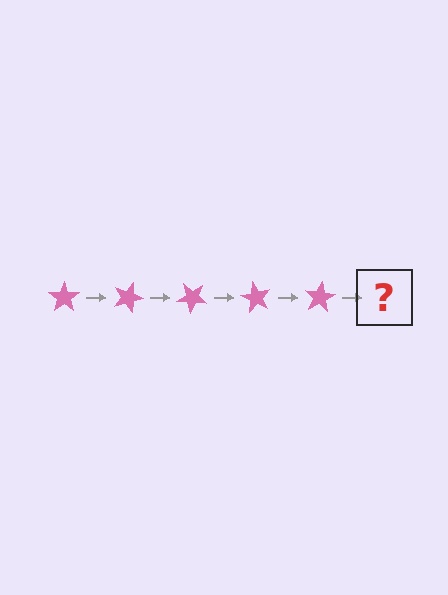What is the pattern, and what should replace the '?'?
The pattern is that the star rotates 20 degrees each step. The '?' should be a pink star rotated 100 degrees.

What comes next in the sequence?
The next element should be a pink star rotated 100 degrees.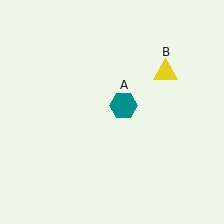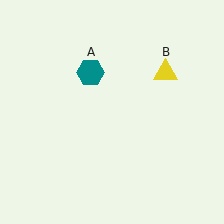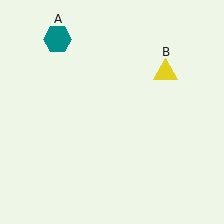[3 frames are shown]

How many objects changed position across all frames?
1 object changed position: teal hexagon (object A).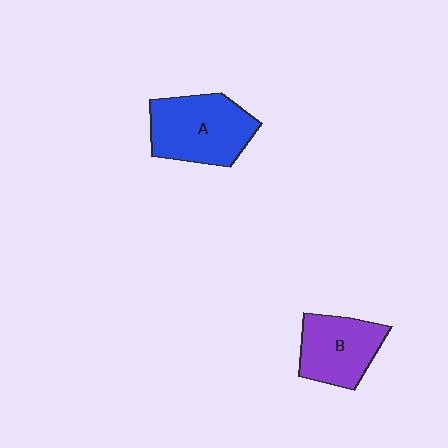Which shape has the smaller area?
Shape B (purple).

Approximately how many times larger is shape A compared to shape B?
Approximately 1.3 times.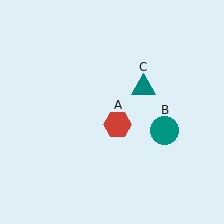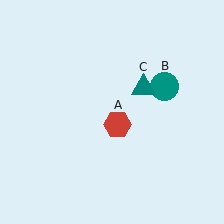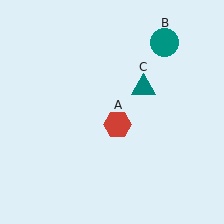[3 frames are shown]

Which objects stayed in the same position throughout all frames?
Red hexagon (object A) and teal triangle (object C) remained stationary.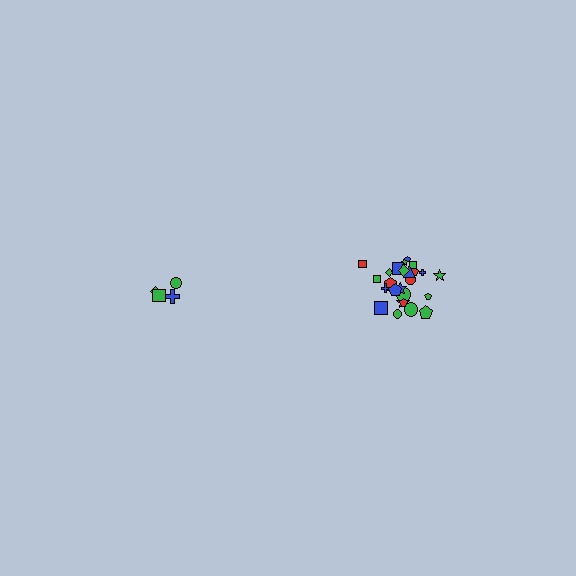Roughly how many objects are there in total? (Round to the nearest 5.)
Roughly 30 objects in total.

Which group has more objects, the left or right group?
The right group.